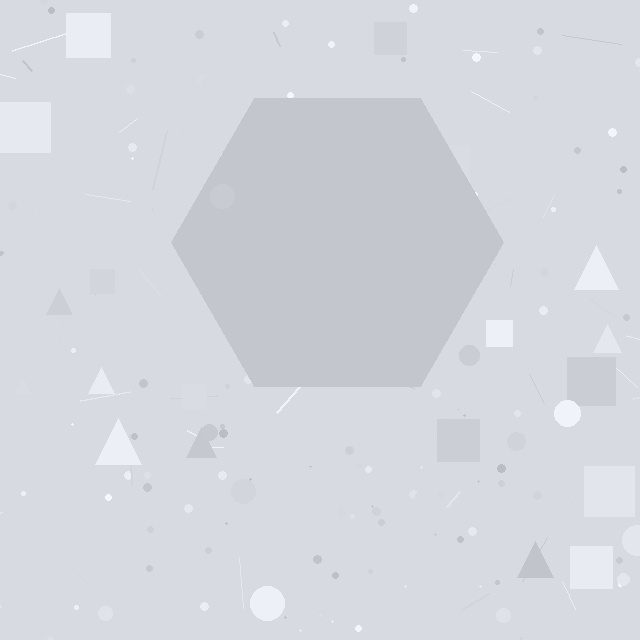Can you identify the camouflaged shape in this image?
The camouflaged shape is a hexagon.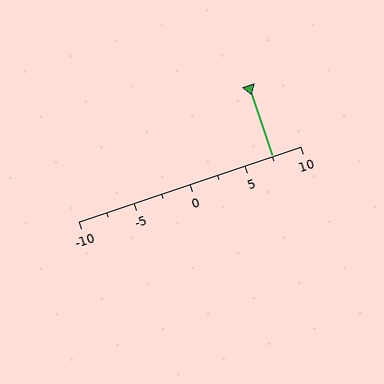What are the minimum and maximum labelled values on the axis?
The axis runs from -10 to 10.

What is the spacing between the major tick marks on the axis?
The major ticks are spaced 5 apart.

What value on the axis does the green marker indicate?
The marker indicates approximately 7.5.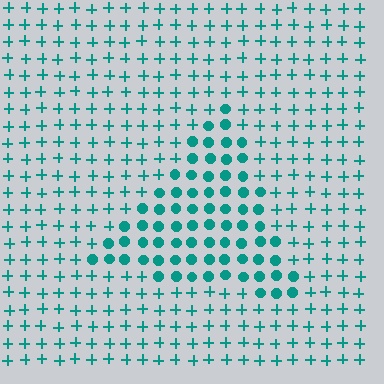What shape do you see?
I see a triangle.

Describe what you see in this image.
The image is filled with small teal elements arranged in a uniform grid. A triangle-shaped region contains circles, while the surrounding area contains plus signs. The boundary is defined purely by the change in element shape.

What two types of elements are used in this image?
The image uses circles inside the triangle region and plus signs outside it.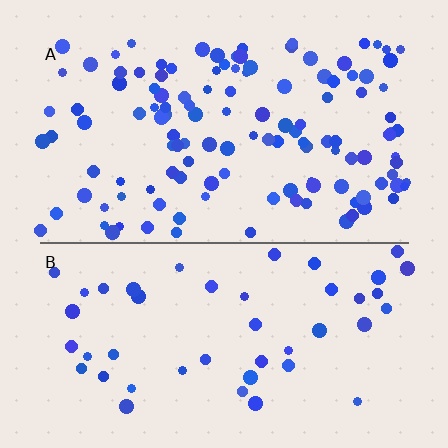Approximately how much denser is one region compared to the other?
Approximately 2.7× — region A over region B.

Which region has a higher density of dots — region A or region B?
A (the top).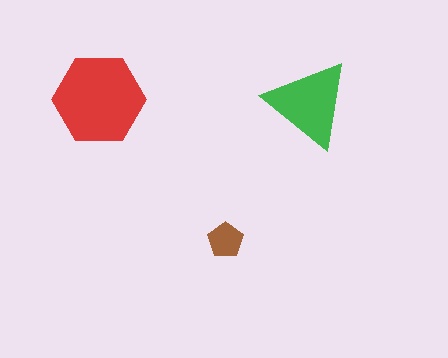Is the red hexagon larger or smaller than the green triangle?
Larger.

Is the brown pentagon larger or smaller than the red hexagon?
Smaller.